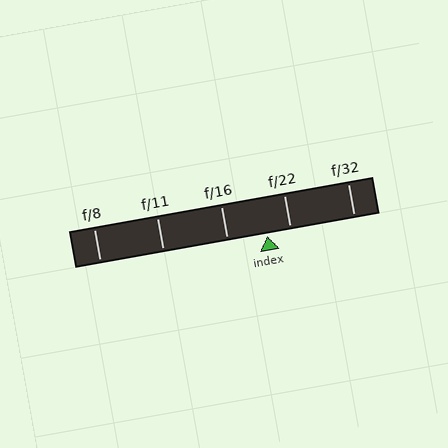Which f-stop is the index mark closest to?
The index mark is closest to f/22.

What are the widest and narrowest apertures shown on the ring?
The widest aperture shown is f/8 and the narrowest is f/32.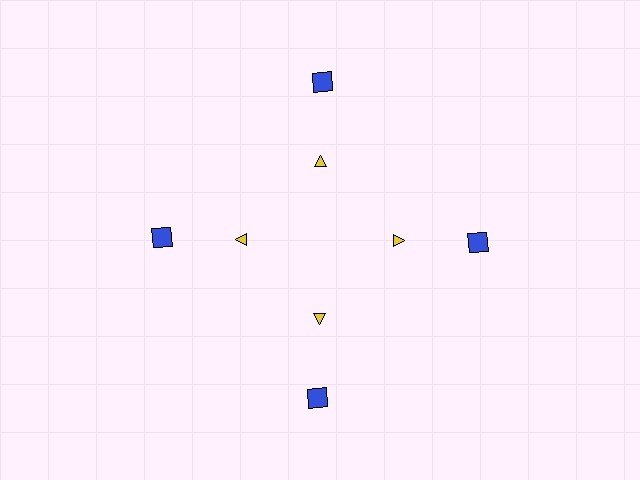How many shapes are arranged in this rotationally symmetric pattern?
There are 8 shapes, arranged in 4 groups of 2.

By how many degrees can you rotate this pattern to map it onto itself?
The pattern maps onto itself every 90 degrees of rotation.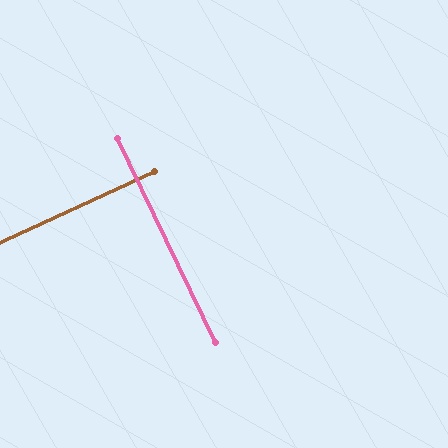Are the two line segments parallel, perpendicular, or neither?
Perpendicular — they meet at approximately 89°.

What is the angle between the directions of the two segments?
Approximately 89 degrees.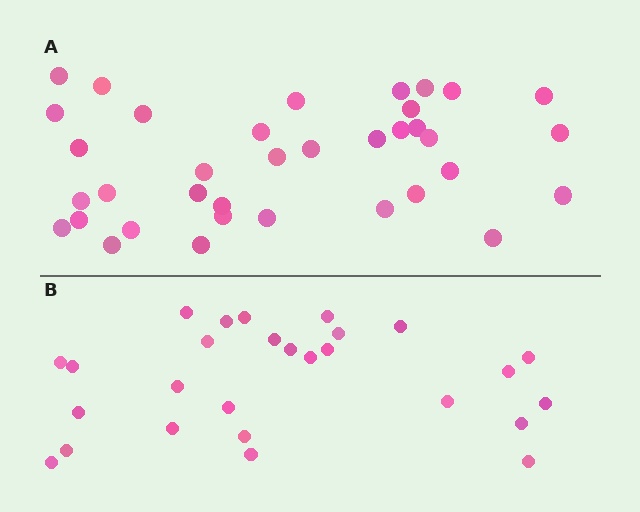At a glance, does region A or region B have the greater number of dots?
Region A (the top region) has more dots.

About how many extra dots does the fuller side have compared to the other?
Region A has roughly 8 or so more dots than region B.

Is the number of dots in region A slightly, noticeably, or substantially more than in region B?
Region A has noticeably more, but not dramatically so. The ratio is roughly 1.3 to 1.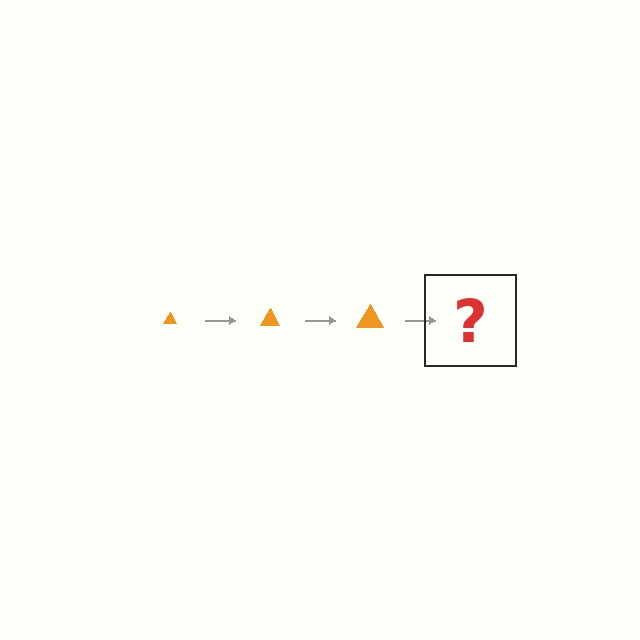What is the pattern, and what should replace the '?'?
The pattern is that the triangle gets progressively larger each step. The '?' should be an orange triangle, larger than the previous one.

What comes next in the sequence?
The next element should be an orange triangle, larger than the previous one.